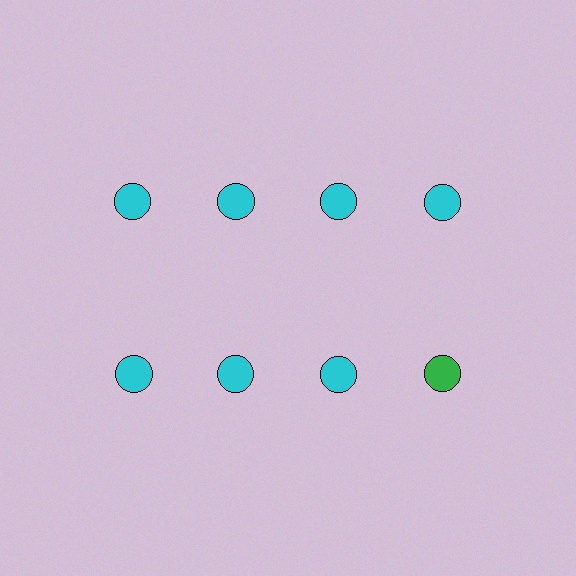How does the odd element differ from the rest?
It has a different color: green instead of cyan.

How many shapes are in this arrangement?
There are 8 shapes arranged in a grid pattern.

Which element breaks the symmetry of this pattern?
The green circle in the second row, second from right column breaks the symmetry. All other shapes are cyan circles.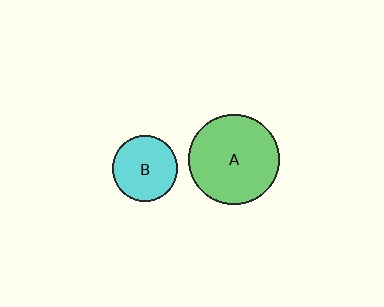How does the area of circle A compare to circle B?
Approximately 1.9 times.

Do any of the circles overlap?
No, none of the circles overlap.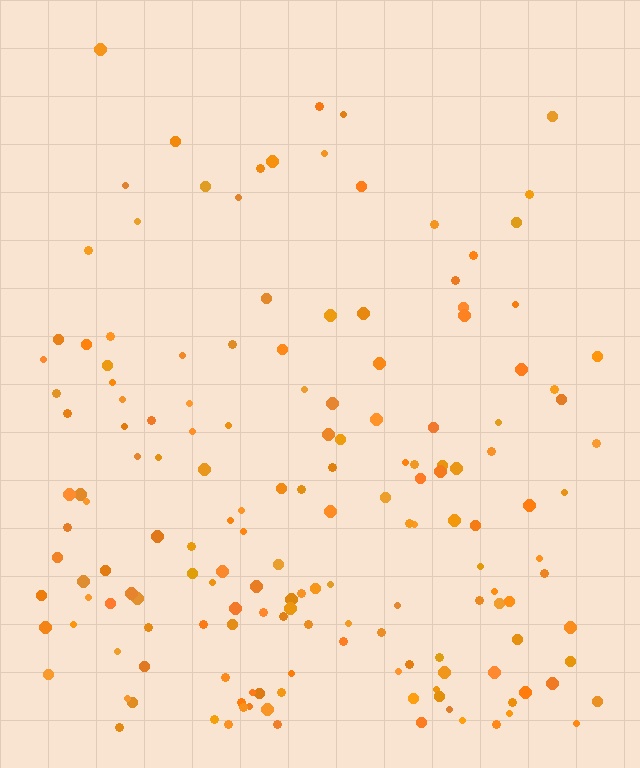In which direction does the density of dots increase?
From top to bottom, with the bottom side densest.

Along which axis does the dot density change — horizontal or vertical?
Vertical.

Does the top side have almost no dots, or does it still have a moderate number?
Still a moderate number, just noticeably fewer than the bottom.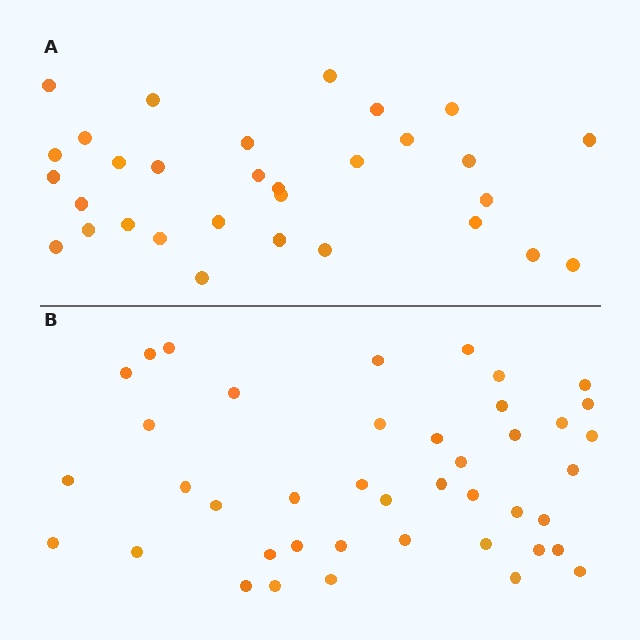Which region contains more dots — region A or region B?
Region B (the bottom region) has more dots.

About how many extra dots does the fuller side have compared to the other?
Region B has roughly 12 or so more dots than region A.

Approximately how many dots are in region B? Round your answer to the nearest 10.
About 40 dots. (The exact count is 42, which rounds to 40.)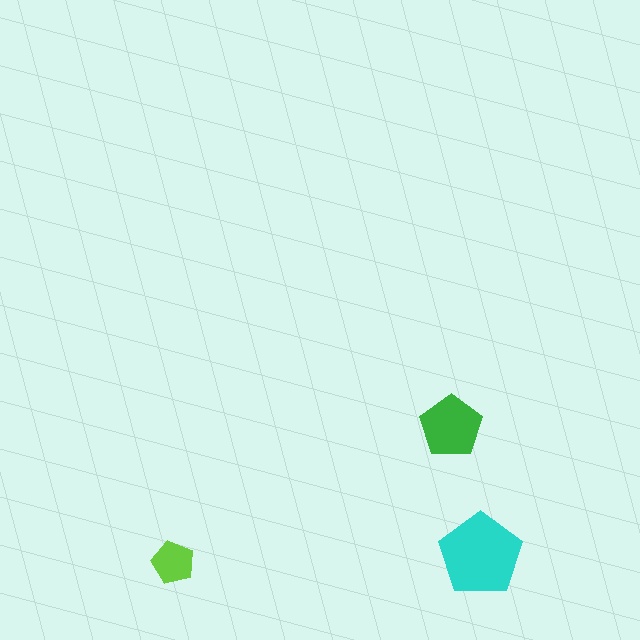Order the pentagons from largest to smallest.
the cyan one, the green one, the lime one.